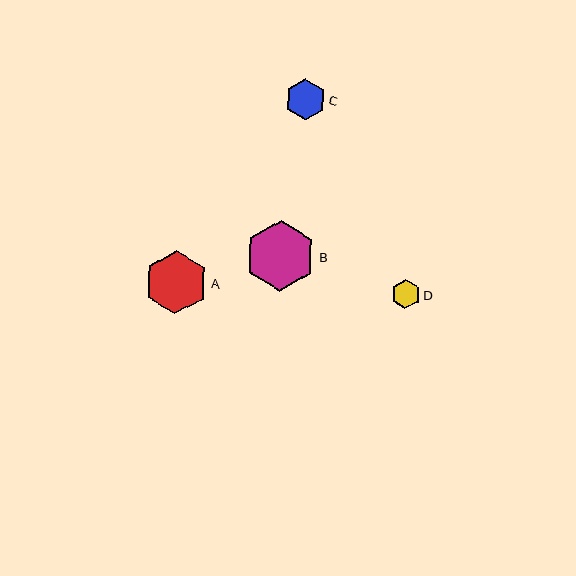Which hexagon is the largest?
Hexagon B is the largest with a size of approximately 71 pixels.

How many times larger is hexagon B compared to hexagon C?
Hexagon B is approximately 1.7 times the size of hexagon C.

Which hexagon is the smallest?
Hexagon D is the smallest with a size of approximately 29 pixels.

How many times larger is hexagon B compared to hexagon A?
Hexagon B is approximately 1.1 times the size of hexagon A.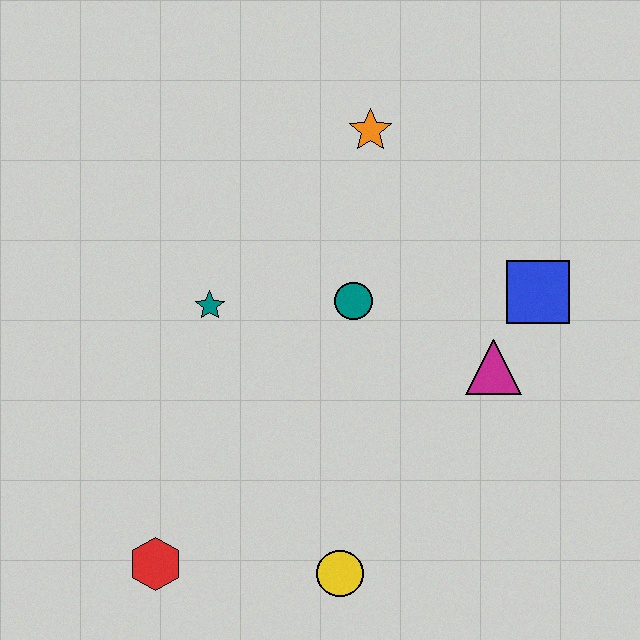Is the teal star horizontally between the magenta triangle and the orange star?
No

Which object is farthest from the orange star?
The red hexagon is farthest from the orange star.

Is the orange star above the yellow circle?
Yes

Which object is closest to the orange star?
The teal circle is closest to the orange star.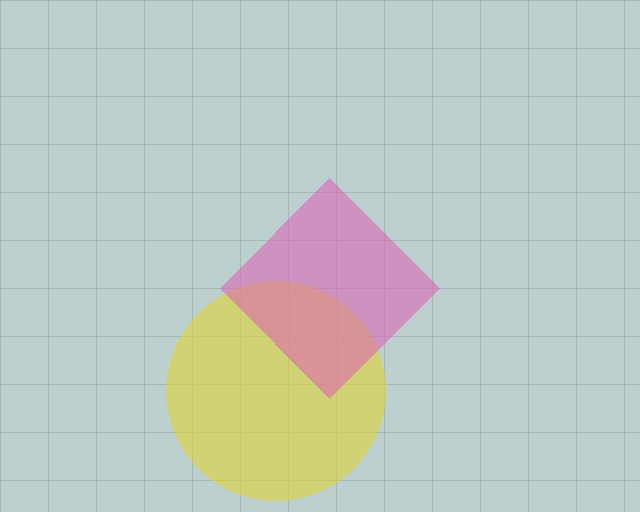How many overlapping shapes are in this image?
There are 2 overlapping shapes in the image.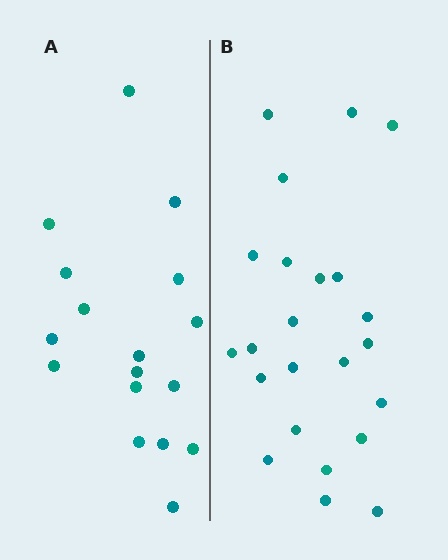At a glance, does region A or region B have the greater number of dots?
Region B (the right region) has more dots.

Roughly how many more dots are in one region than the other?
Region B has about 6 more dots than region A.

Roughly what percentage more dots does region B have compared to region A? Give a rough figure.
About 35% more.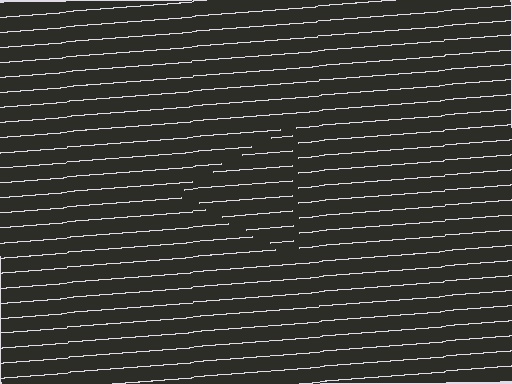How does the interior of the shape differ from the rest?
The interior of the shape contains the same grating, shifted by half a period — the contour is defined by the phase discontinuity where line-ends from the inner and outer gratings abut.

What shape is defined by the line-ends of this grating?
An illusory triangle. The interior of the shape contains the same grating, shifted by half a period — the contour is defined by the phase discontinuity where line-ends from the inner and outer gratings abut.